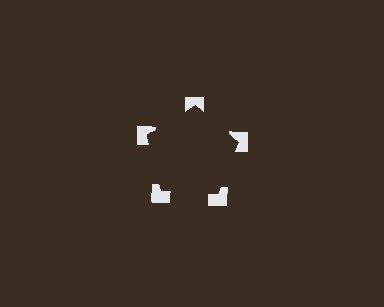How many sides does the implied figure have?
5 sides.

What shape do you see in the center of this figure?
An illusory pentagon — its edges are inferred from the aligned wedge cuts in the notched squares, not physically drawn.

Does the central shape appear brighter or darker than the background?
It typically appears slightly darker than the background, even though no actual brightness change is drawn.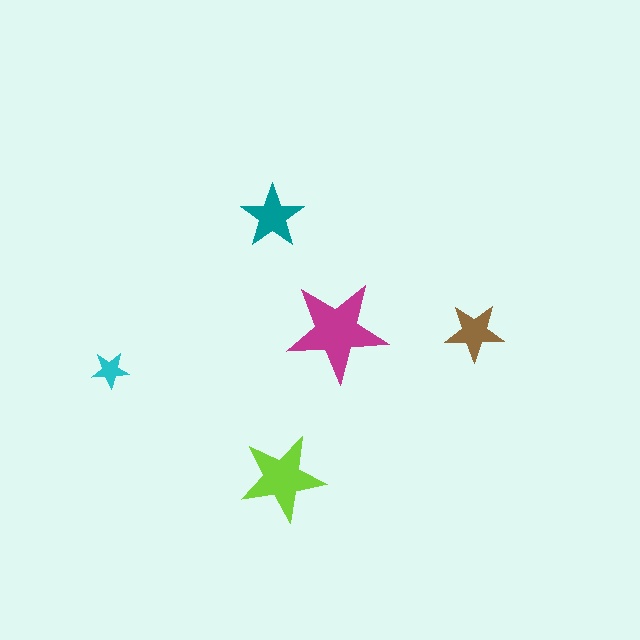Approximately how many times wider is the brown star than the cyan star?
About 1.5 times wider.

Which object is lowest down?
The lime star is bottommost.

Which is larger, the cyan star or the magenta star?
The magenta one.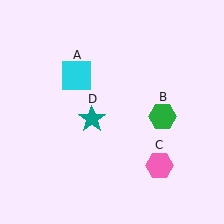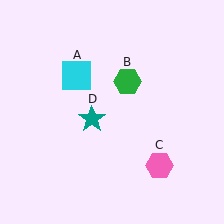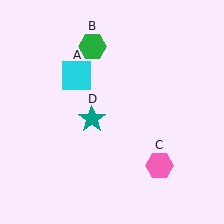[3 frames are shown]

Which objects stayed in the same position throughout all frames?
Cyan square (object A) and pink hexagon (object C) and teal star (object D) remained stationary.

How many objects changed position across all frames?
1 object changed position: green hexagon (object B).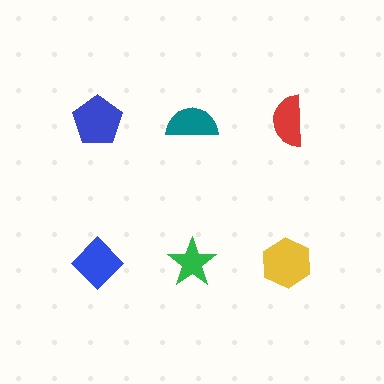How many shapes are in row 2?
3 shapes.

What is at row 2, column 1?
A blue diamond.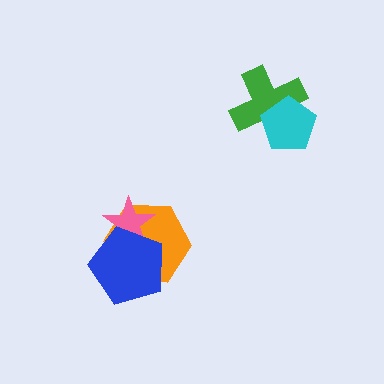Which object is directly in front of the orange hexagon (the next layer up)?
The pink star is directly in front of the orange hexagon.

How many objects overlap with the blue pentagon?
2 objects overlap with the blue pentagon.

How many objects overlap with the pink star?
2 objects overlap with the pink star.